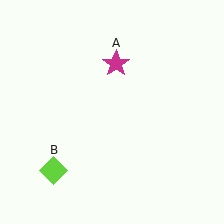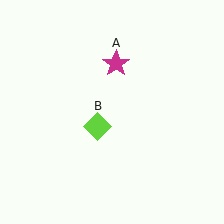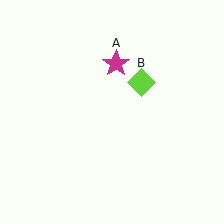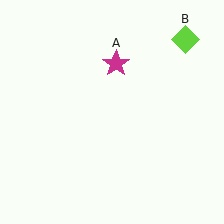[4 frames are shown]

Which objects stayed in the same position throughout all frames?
Magenta star (object A) remained stationary.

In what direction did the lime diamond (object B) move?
The lime diamond (object B) moved up and to the right.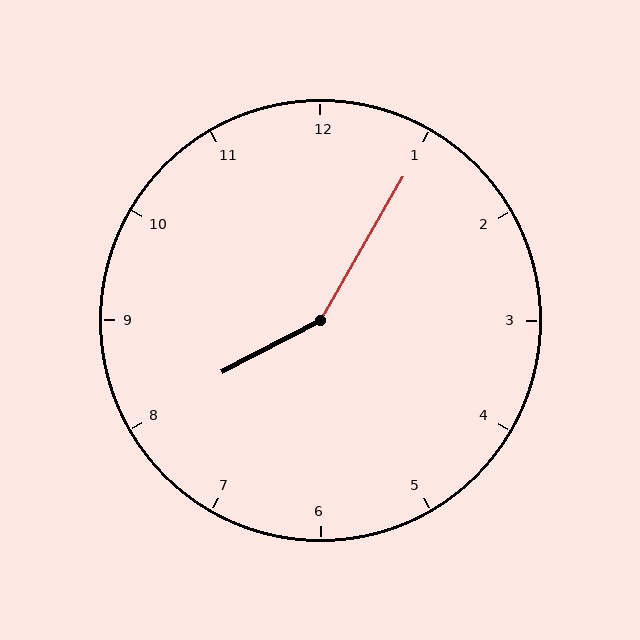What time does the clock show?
8:05.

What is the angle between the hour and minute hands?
Approximately 148 degrees.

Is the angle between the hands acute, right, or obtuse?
It is obtuse.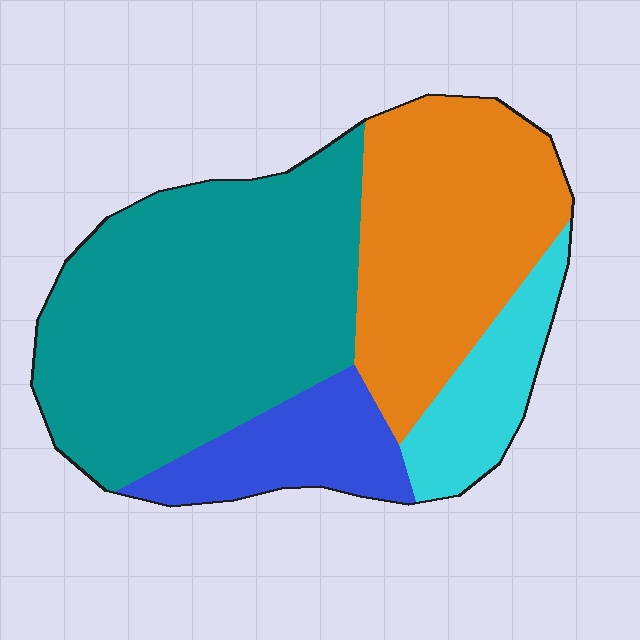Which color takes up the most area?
Teal, at roughly 45%.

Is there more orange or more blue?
Orange.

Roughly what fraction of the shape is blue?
Blue takes up about one eighth (1/8) of the shape.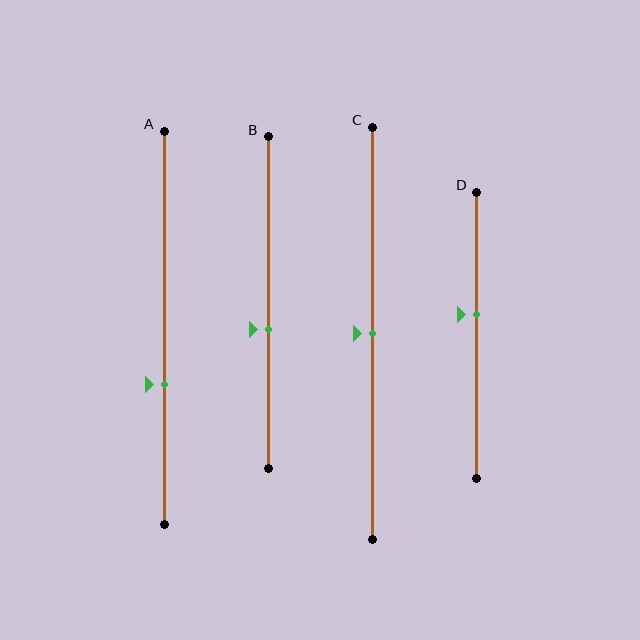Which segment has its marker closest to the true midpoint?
Segment C has its marker closest to the true midpoint.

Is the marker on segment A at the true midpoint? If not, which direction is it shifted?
No, the marker on segment A is shifted downward by about 14% of the segment length.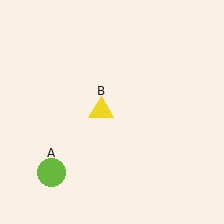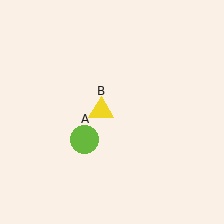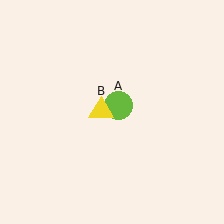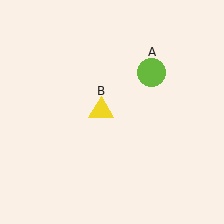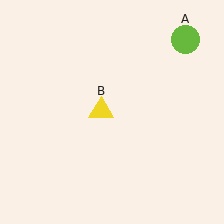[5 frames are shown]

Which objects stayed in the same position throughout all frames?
Yellow triangle (object B) remained stationary.